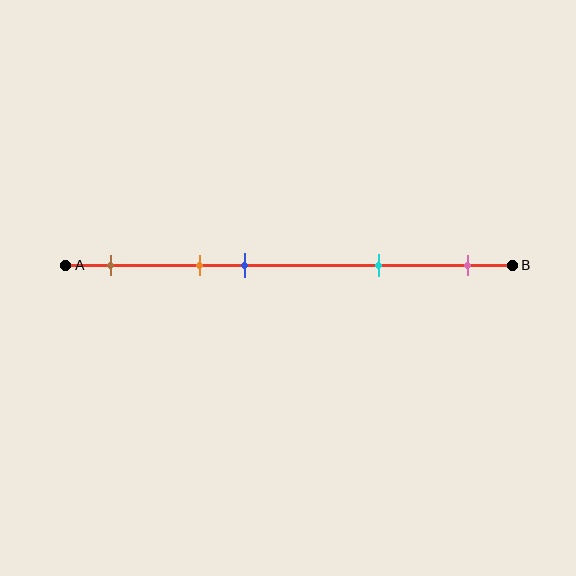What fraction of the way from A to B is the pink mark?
The pink mark is approximately 90% (0.9) of the way from A to B.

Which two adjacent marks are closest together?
The orange and blue marks are the closest adjacent pair.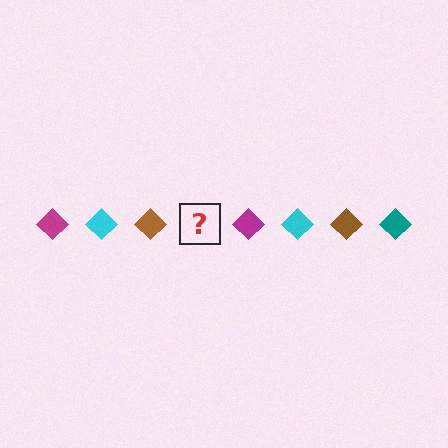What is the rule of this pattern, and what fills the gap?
The rule is that the pattern cycles through magenta, cyan, brown, teal diamonds. The gap should be filled with a teal diamond.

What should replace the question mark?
The question mark should be replaced with a teal diamond.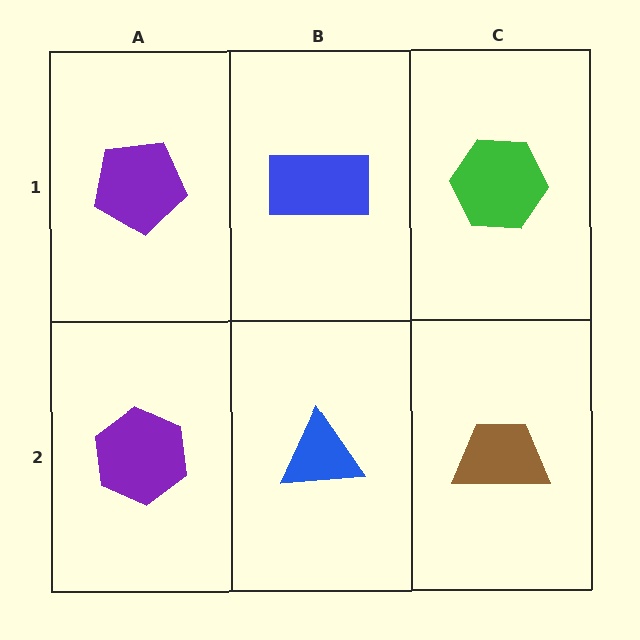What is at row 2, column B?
A blue triangle.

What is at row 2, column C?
A brown trapezoid.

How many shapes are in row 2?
3 shapes.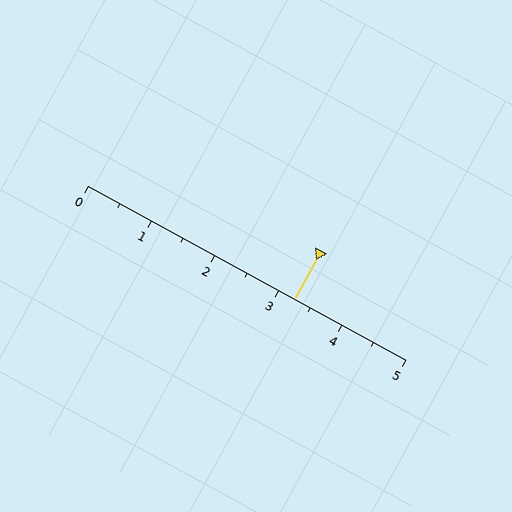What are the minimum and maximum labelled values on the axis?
The axis runs from 0 to 5.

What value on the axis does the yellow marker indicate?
The marker indicates approximately 3.2.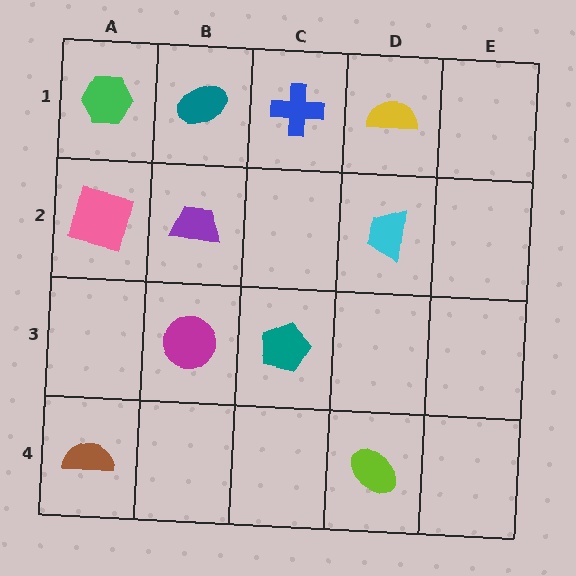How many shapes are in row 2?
3 shapes.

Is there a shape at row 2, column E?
No, that cell is empty.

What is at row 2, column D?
A cyan trapezoid.